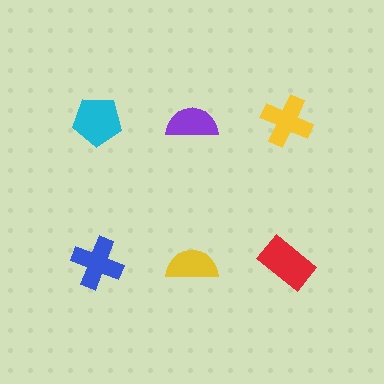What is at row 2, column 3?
A red rectangle.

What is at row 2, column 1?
A blue cross.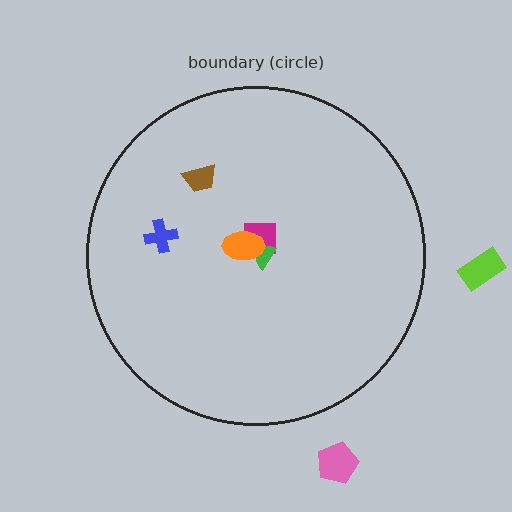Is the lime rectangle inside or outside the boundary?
Outside.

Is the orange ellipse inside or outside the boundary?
Inside.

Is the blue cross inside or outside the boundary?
Inside.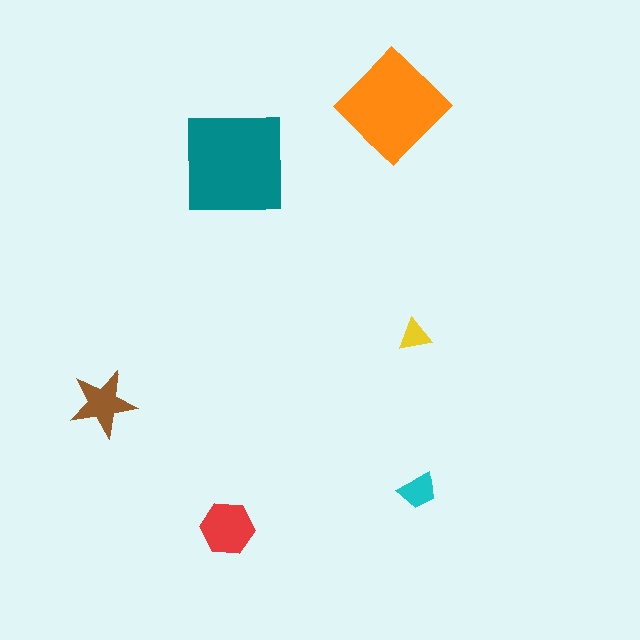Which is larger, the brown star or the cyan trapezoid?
The brown star.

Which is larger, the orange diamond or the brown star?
The orange diamond.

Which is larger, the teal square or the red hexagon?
The teal square.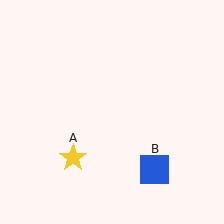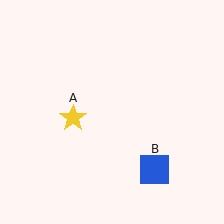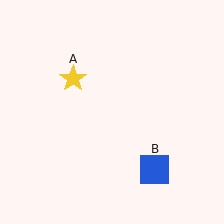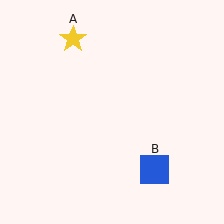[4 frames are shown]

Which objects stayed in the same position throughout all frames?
Blue square (object B) remained stationary.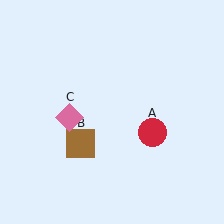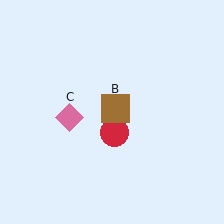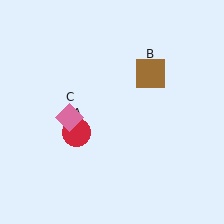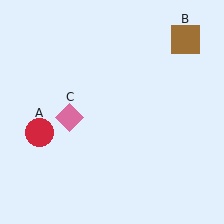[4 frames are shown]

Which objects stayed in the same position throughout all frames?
Pink diamond (object C) remained stationary.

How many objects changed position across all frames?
2 objects changed position: red circle (object A), brown square (object B).